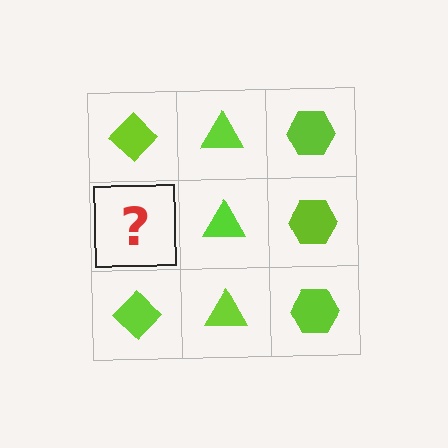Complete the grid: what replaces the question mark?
The question mark should be replaced with a lime diamond.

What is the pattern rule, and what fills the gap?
The rule is that each column has a consistent shape. The gap should be filled with a lime diamond.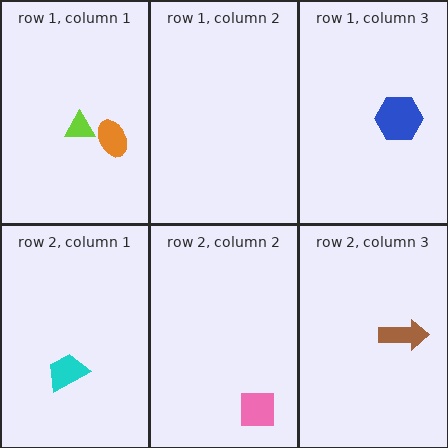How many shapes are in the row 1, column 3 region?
1.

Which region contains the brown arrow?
The row 2, column 3 region.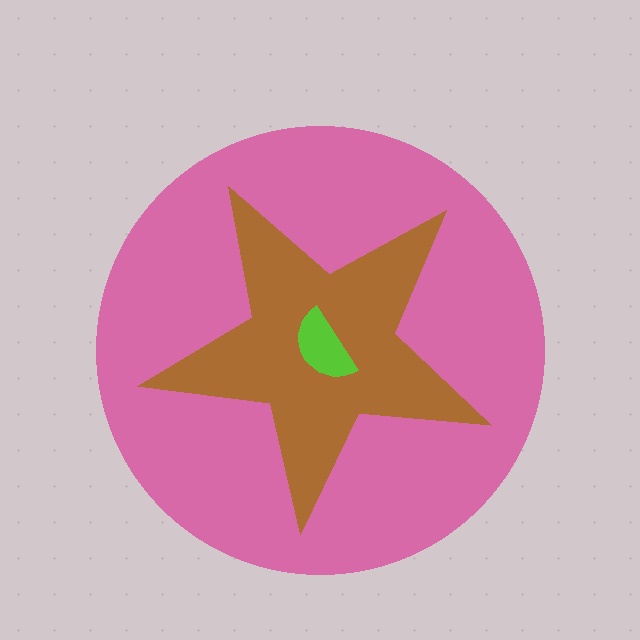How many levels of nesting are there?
3.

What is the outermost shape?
The pink circle.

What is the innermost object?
The lime semicircle.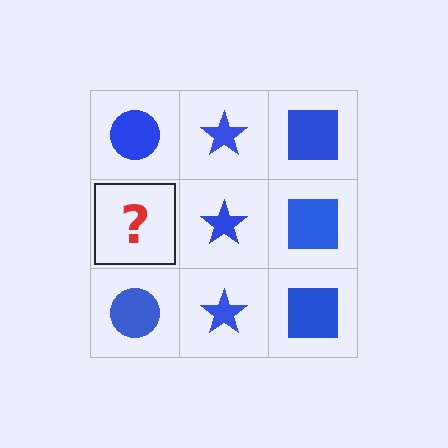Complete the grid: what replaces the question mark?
The question mark should be replaced with a blue circle.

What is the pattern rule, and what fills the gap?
The rule is that each column has a consistent shape. The gap should be filled with a blue circle.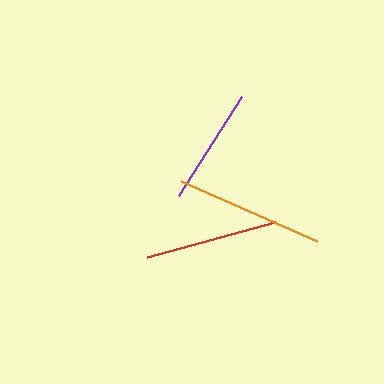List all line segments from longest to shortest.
From longest to shortest: orange, red, purple.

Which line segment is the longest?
The orange line is the longest at approximately 149 pixels.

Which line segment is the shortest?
The purple line is the shortest at approximately 117 pixels.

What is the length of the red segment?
The red segment is approximately 132 pixels long.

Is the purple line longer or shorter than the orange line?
The orange line is longer than the purple line.